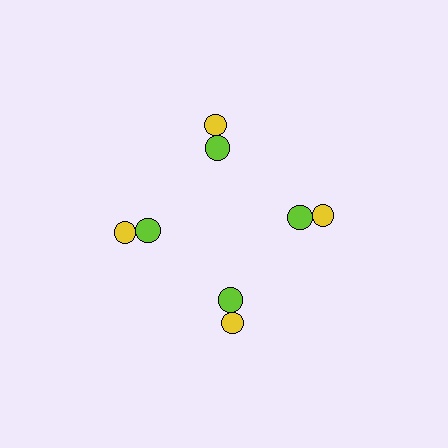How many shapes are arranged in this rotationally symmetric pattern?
There are 8 shapes, arranged in 4 groups of 2.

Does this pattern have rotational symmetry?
Yes, this pattern has 4-fold rotational symmetry. It looks the same after rotating 90 degrees around the center.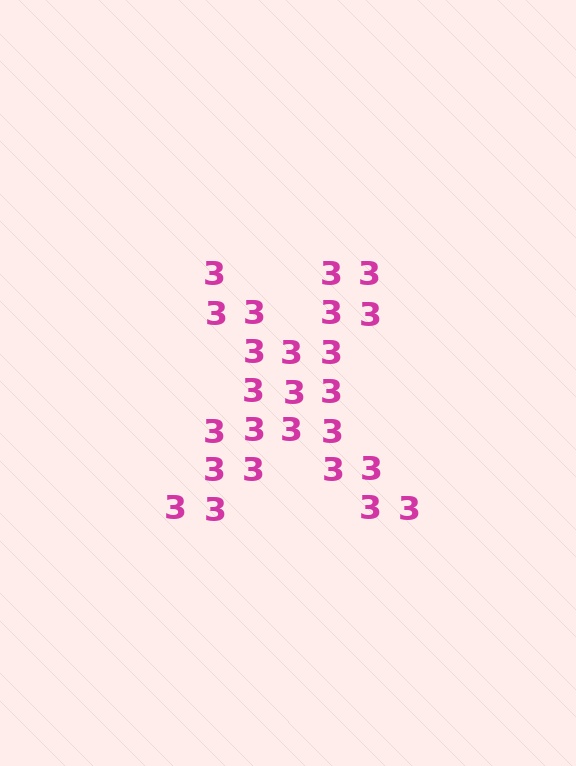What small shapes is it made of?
It is made of small digit 3's.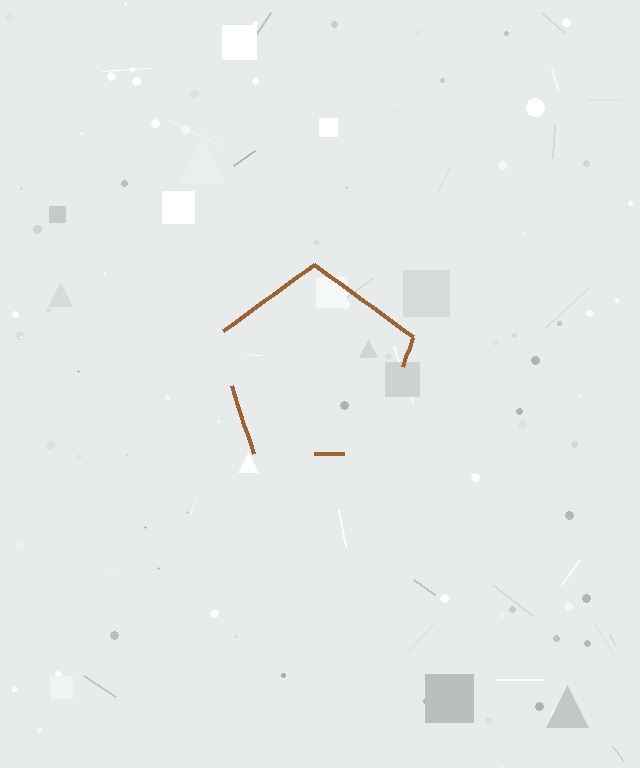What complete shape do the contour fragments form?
The contour fragments form a pentagon.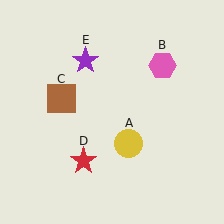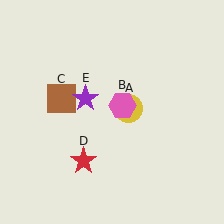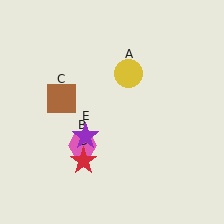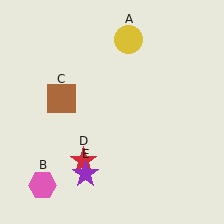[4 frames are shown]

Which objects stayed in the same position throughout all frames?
Brown square (object C) and red star (object D) remained stationary.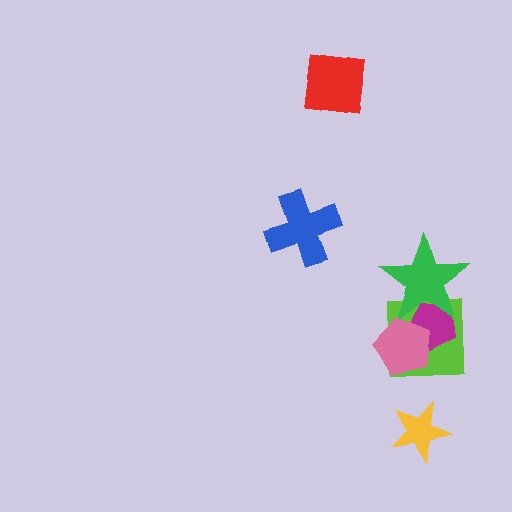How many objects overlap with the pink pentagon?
3 objects overlap with the pink pentagon.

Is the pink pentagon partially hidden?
No, no other shape covers it.